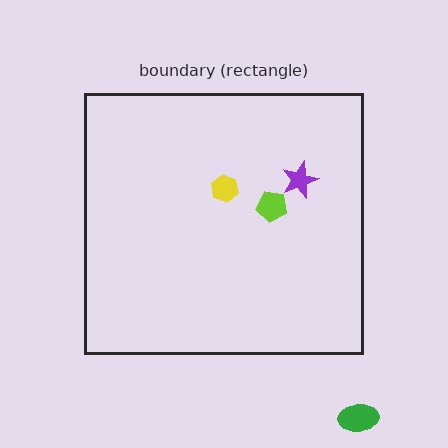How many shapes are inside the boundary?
3 inside, 1 outside.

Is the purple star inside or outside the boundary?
Inside.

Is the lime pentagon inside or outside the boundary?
Inside.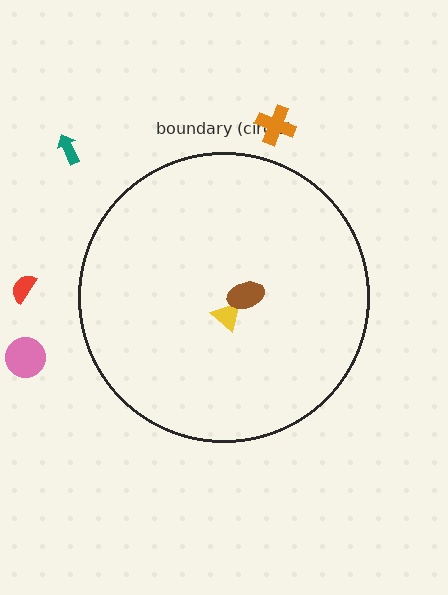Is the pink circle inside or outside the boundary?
Outside.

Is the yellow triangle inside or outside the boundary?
Inside.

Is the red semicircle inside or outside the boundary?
Outside.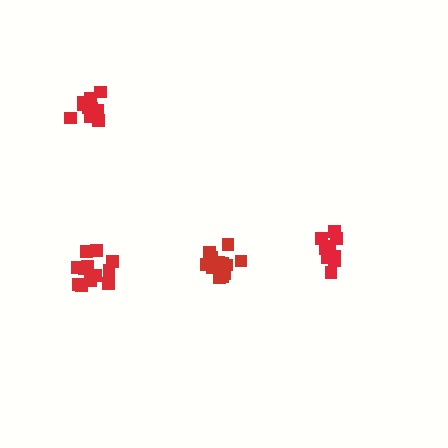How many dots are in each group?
Group 1: 11 dots, Group 2: 12 dots, Group 3: 13 dots, Group 4: 13 dots (49 total).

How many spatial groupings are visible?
There are 4 spatial groupings.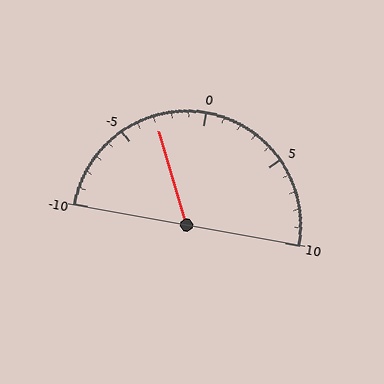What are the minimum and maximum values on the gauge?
The gauge ranges from -10 to 10.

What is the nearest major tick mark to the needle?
The nearest major tick mark is -5.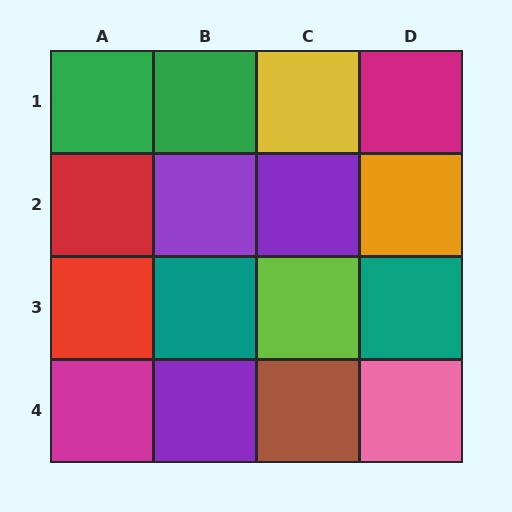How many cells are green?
2 cells are green.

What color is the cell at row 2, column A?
Red.